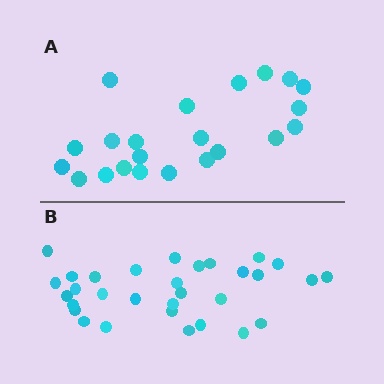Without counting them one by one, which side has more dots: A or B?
Region B (the bottom region) has more dots.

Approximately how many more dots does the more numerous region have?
Region B has roughly 8 or so more dots than region A.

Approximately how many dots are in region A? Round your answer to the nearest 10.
About 20 dots. (The exact count is 22, which rounds to 20.)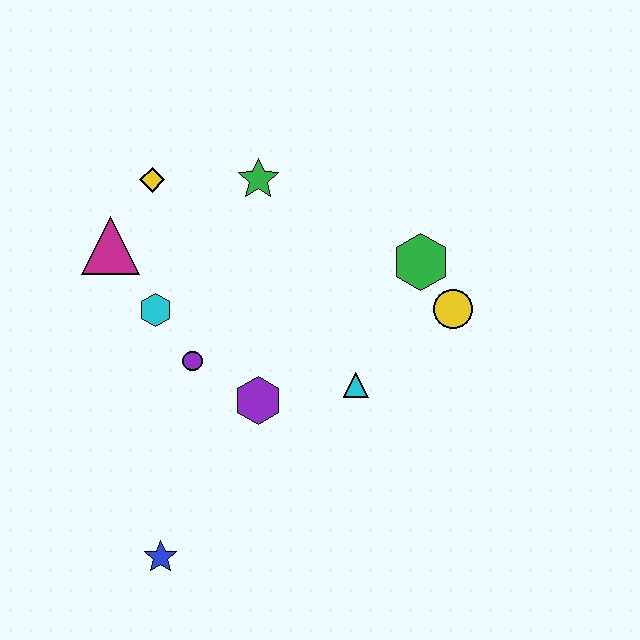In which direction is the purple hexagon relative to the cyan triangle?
The purple hexagon is to the left of the cyan triangle.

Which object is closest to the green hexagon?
The yellow circle is closest to the green hexagon.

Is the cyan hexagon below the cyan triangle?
No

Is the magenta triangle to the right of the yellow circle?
No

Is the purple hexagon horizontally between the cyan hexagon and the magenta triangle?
No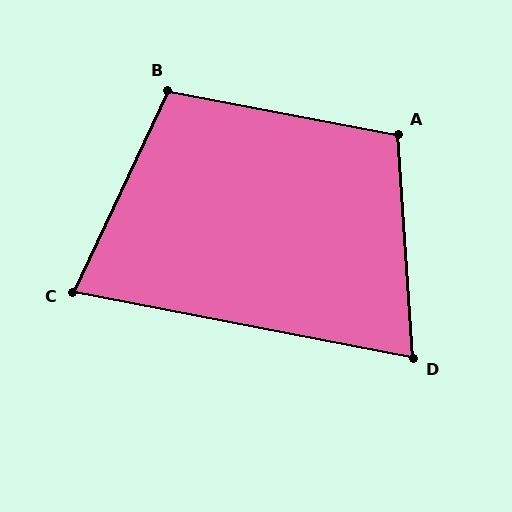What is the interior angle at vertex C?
Approximately 76 degrees (acute).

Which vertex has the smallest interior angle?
D, at approximately 75 degrees.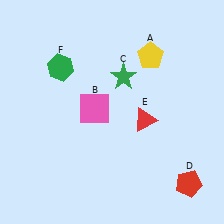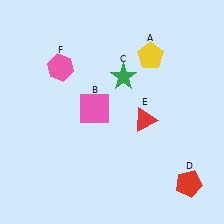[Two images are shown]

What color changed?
The hexagon (F) changed from green in Image 1 to pink in Image 2.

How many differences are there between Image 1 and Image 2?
There is 1 difference between the two images.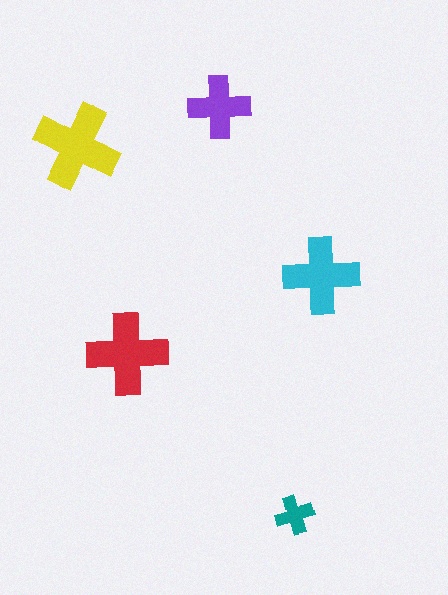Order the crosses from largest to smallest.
the yellow one, the red one, the cyan one, the purple one, the teal one.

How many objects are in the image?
There are 5 objects in the image.